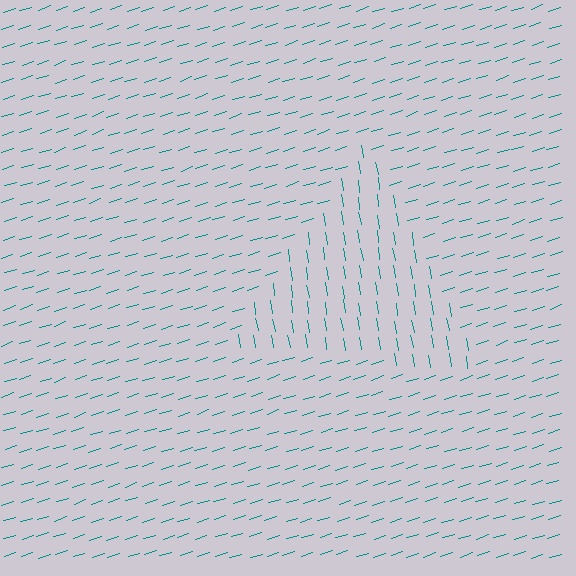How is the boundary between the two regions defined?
The boundary is defined purely by a change in line orientation (approximately 81 degrees difference). All lines are the same color and thickness.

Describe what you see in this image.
The image is filled with small teal line segments. A triangle region in the image has lines oriented differently from the surrounding lines, creating a visible texture boundary.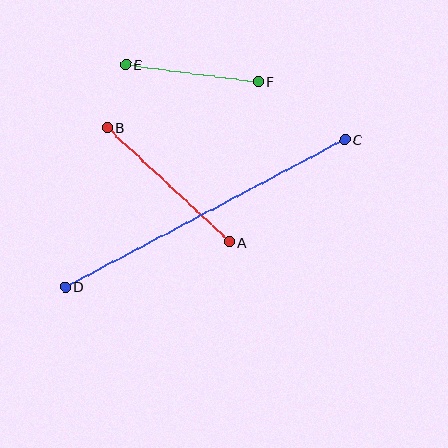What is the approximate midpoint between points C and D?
The midpoint is at approximately (205, 213) pixels.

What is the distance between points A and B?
The distance is approximately 168 pixels.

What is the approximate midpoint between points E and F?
The midpoint is at approximately (192, 73) pixels.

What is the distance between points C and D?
The distance is approximately 316 pixels.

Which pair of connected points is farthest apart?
Points C and D are farthest apart.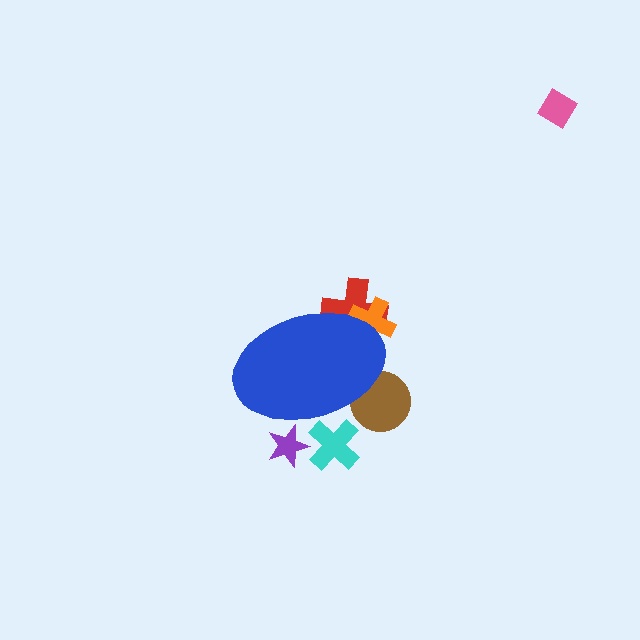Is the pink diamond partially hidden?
No, the pink diamond is fully visible.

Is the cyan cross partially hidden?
Yes, the cyan cross is partially hidden behind the blue ellipse.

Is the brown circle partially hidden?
Yes, the brown circle is partially hidden behind the blue ellipse.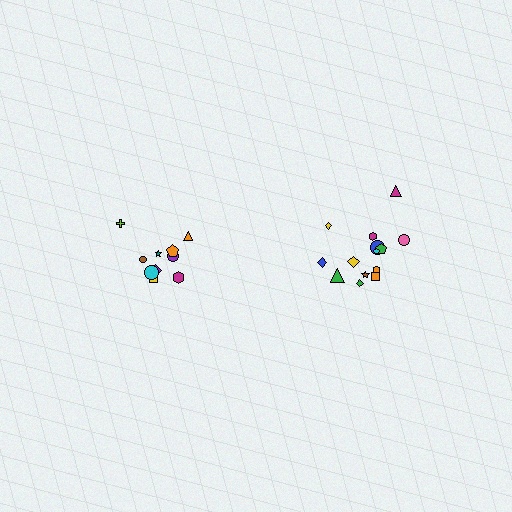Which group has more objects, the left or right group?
The right group.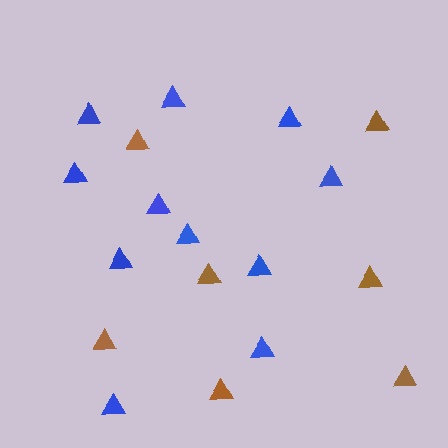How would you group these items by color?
There are 2 groups: one group of blue triangles (11) and one group of brown triangles (7).